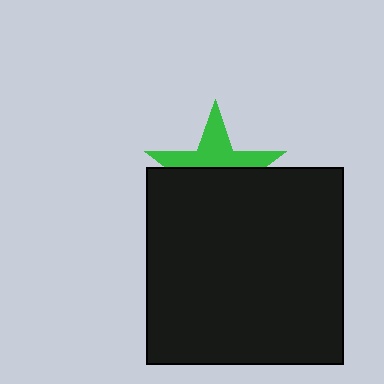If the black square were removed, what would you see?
You would see the complete green star.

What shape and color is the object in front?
The object in front is a black square.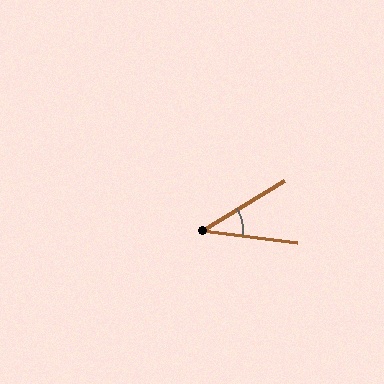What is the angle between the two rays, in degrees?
Approximately 38 degrees.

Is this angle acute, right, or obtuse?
It is acute.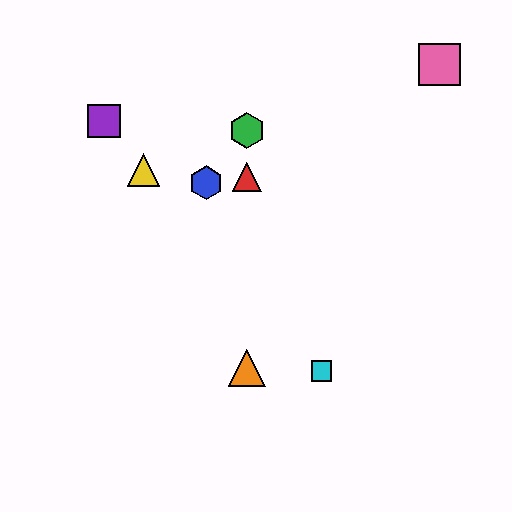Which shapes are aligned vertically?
The red triangle, the green hexagon, the orange triangle are aligned vertically.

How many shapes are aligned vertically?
3 shapes (the red triangle, the green hexagon, the orange triangle) are aligned vertically.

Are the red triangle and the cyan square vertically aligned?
No, the red triangle is at x≈247 and the cyan square is at x≈322.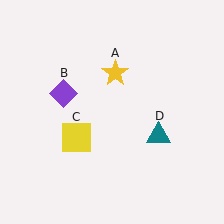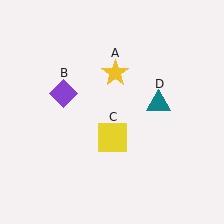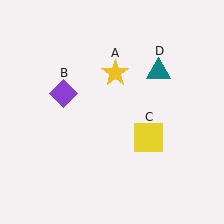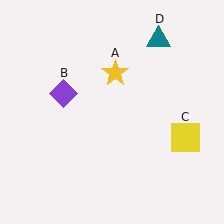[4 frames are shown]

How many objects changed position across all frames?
2 objects changed position: yellow square (object C), teal triangle (object D).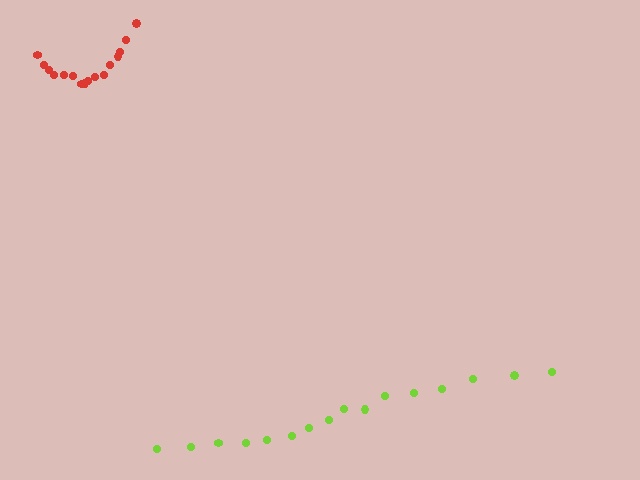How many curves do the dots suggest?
There are 2 distinct paths.